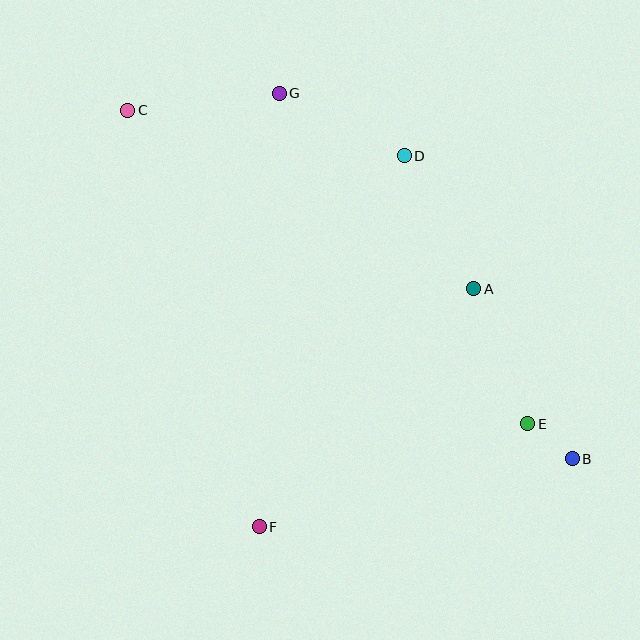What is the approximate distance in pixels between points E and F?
The distance between E and F is approximately 288 pixels.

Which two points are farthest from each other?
Points B and C are farthest from each other.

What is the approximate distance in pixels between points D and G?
The distance between D and G is approximately 140 pixels.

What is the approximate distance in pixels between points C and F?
The distance between C and F is approximately 436 pixels.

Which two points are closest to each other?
Points B and E are closest to each other.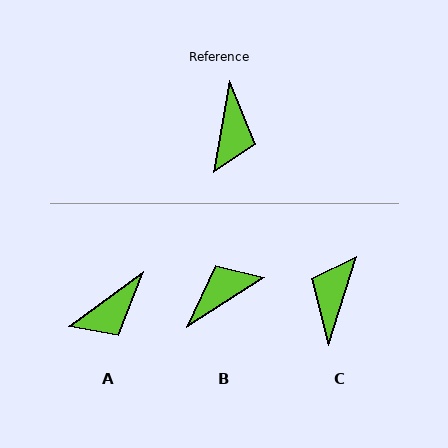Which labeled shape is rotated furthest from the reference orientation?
C, about 172 degrees away.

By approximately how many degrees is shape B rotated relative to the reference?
Approximately 133 degrees counter-clockwise.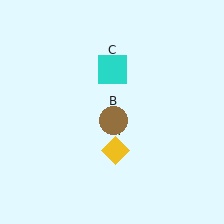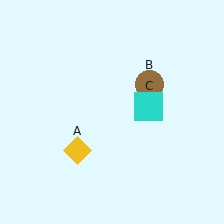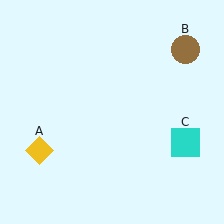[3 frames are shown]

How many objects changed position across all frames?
3 objects changed position: yellow diamond (object A), brown circle (object B), cyan square (object C).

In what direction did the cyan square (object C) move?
The cyan square (object C) moved down and to the right.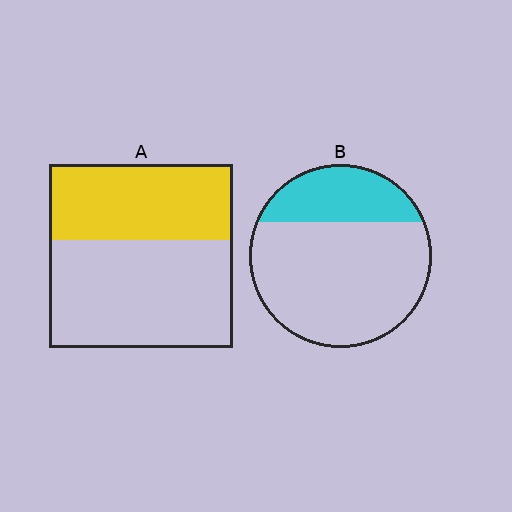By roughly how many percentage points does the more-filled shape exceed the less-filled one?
By roughly 15 percentage points (A over B).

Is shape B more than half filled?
No.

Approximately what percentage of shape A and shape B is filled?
A is approximately 40% and B is approximately 25%.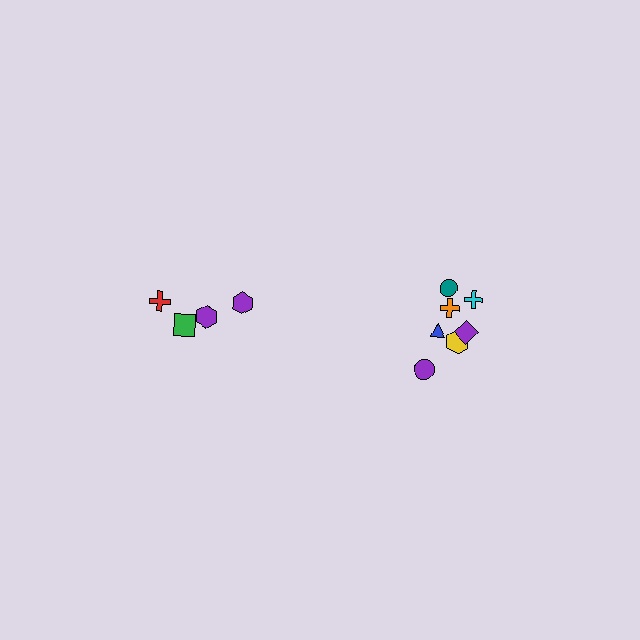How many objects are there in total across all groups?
There are 11 objects.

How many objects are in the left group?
There are 4 objects.